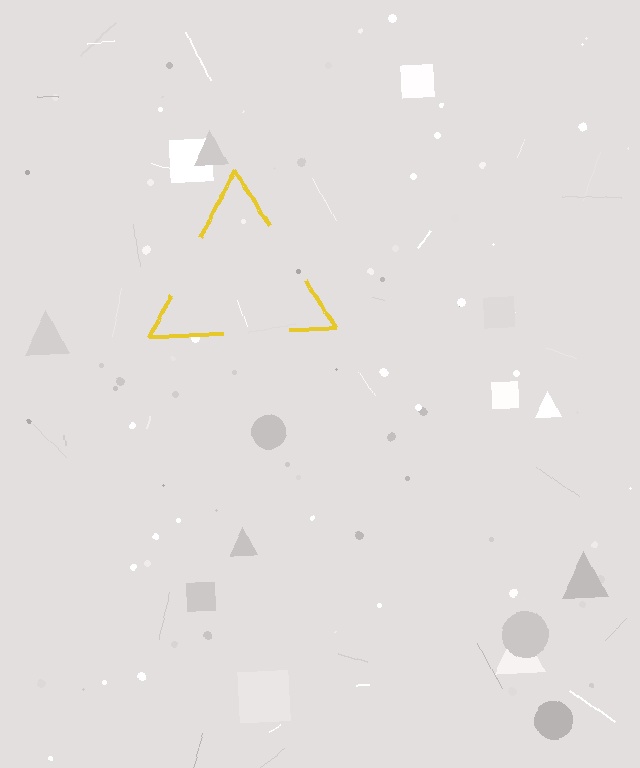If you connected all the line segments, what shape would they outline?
They would outline a triangle.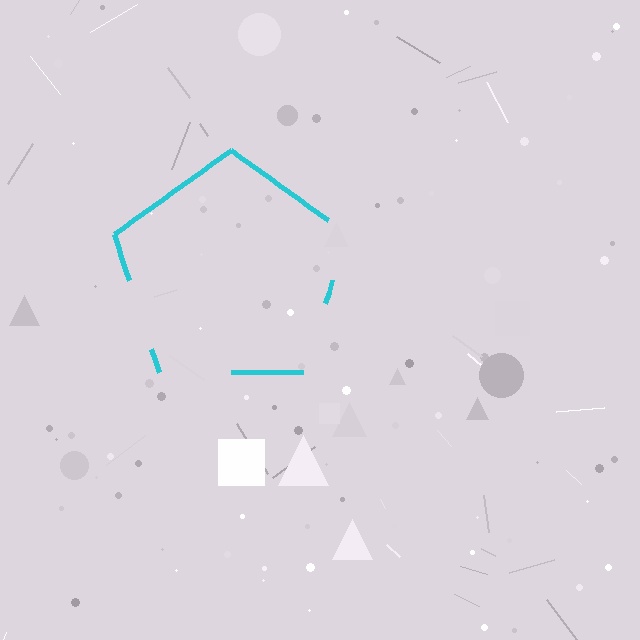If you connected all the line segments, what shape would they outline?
They would outline a pentagon.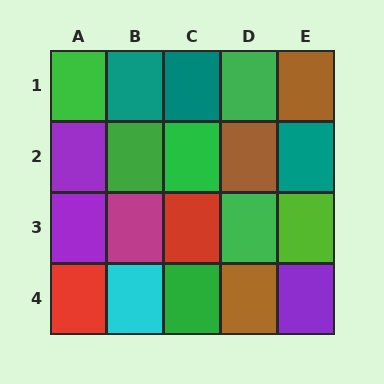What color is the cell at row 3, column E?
Lime.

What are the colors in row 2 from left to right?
Purple, green, green, brown, teal.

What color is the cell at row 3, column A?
Purple.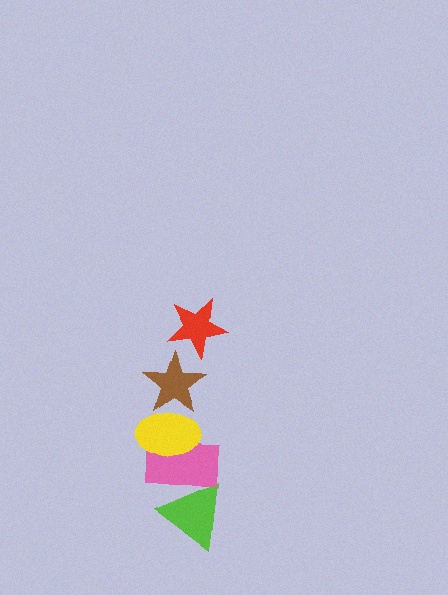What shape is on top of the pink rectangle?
The yellow ellipse is on top of the pink rectangle.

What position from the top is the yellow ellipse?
The yellow ellipse is 3rd from the top.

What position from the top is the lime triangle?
The lime triangle is 5th from the top.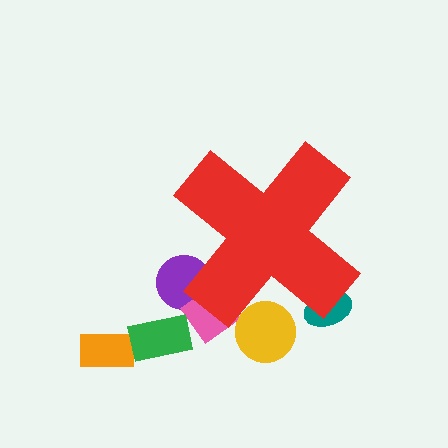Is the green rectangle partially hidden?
No, the green rectangle is fully visible.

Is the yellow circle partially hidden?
Yes, the yellow circle is partially hidden behind the red cross.